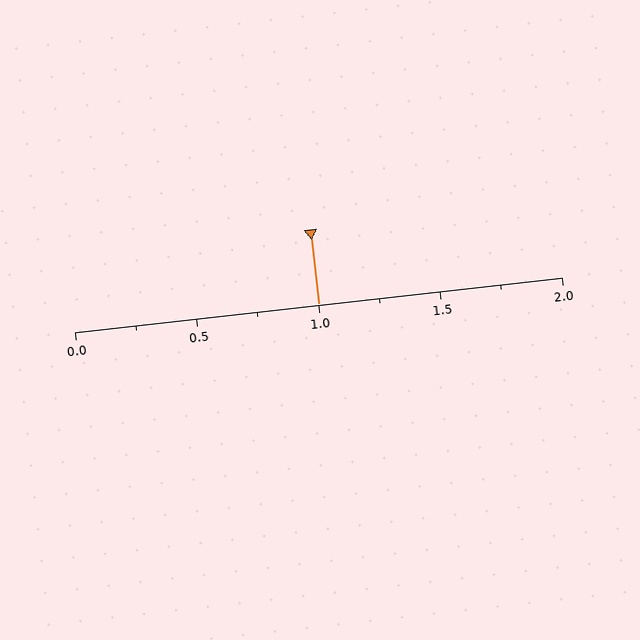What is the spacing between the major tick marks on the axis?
The major ticks are spaced 0.5 apart.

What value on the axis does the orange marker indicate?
The marker indicates approximately 1.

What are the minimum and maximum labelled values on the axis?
The axis runs from 0.0 to 2.0.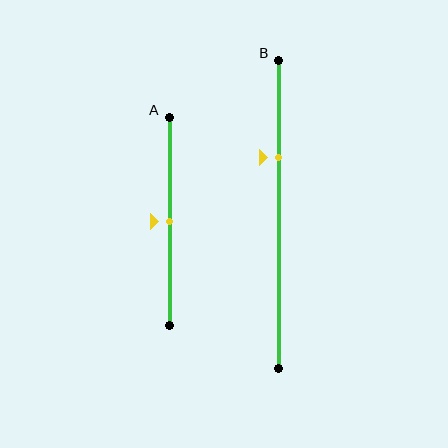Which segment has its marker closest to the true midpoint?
Segment A has its marker closest to the true midpoint.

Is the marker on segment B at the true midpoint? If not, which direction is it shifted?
No, the marker on segment B is shifted upward by about 18% of the segment length.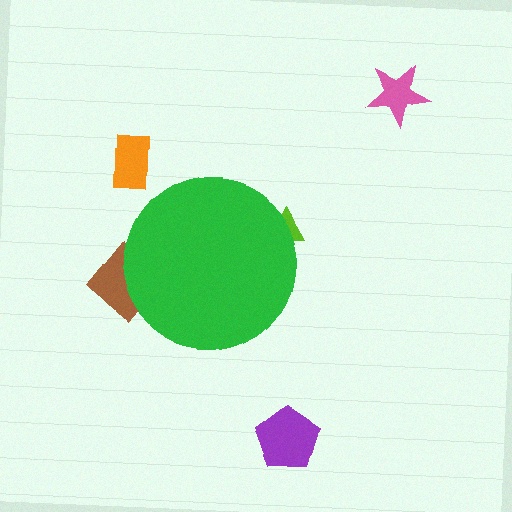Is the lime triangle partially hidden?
Yes, the lime triangle is partially hidden behind the green circle.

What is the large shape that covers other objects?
A green circle.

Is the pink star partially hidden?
No, the pink star is fully visible.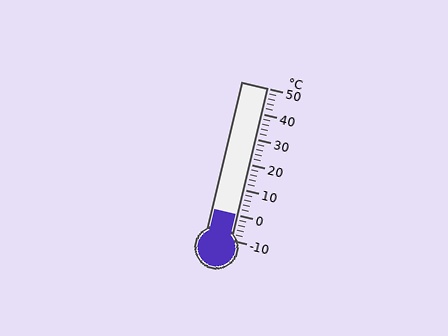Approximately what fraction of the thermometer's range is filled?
The thermometer is filled to approximately 15% of its range.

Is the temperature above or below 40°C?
The temperature is below 40°C.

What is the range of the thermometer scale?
The thermometer scale ranges from -10°C to 50°C.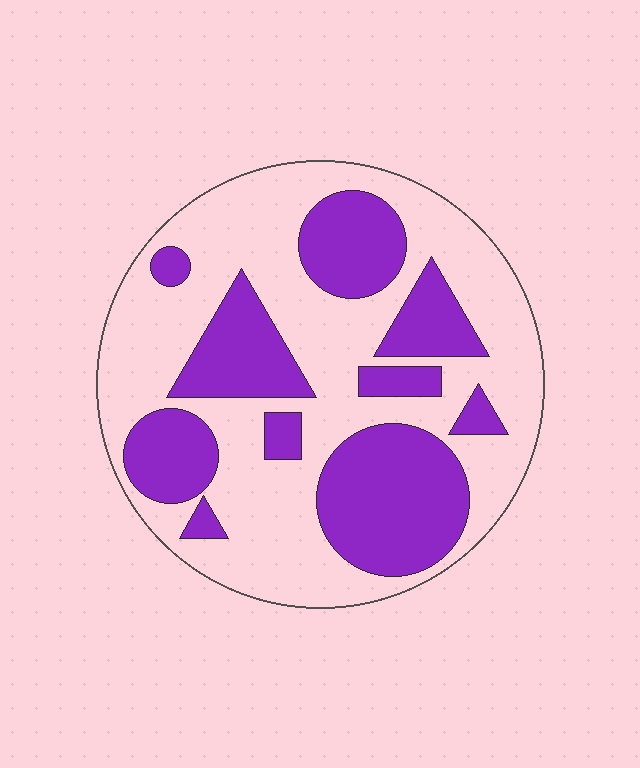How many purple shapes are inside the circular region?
10.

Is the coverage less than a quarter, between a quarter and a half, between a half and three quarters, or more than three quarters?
Between a quarter and a half.